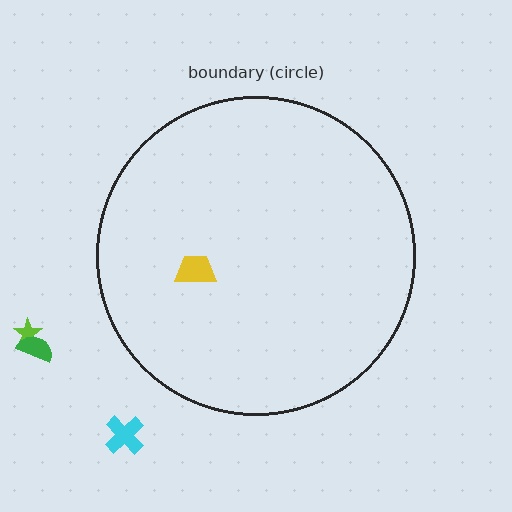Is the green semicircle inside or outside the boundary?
Outside.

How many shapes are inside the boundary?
1 inside, 3 outside.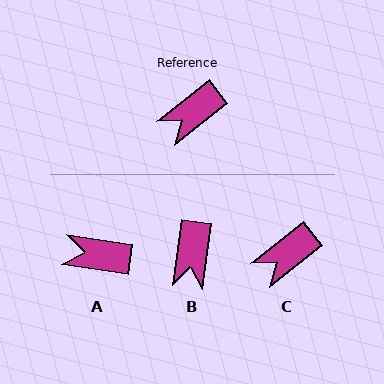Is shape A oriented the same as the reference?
No, it is off by about 46 degrees.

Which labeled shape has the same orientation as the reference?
C.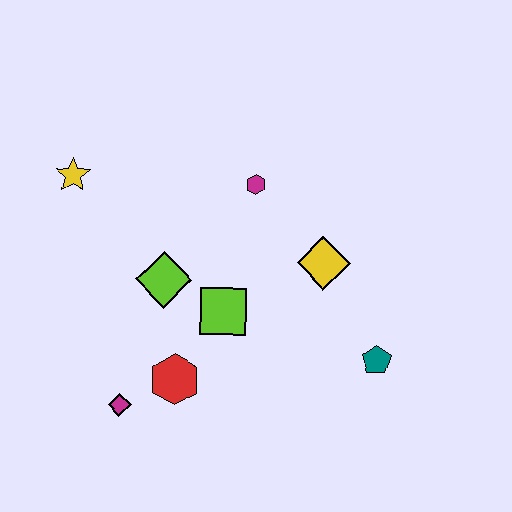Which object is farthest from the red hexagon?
The yellow star is farthest from the red hexagon.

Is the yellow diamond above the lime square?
Yes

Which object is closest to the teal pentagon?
The yellow diamond is closest to the teal pentagon.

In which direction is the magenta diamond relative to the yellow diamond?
The magenta diamond is to the left of the yellow diamond.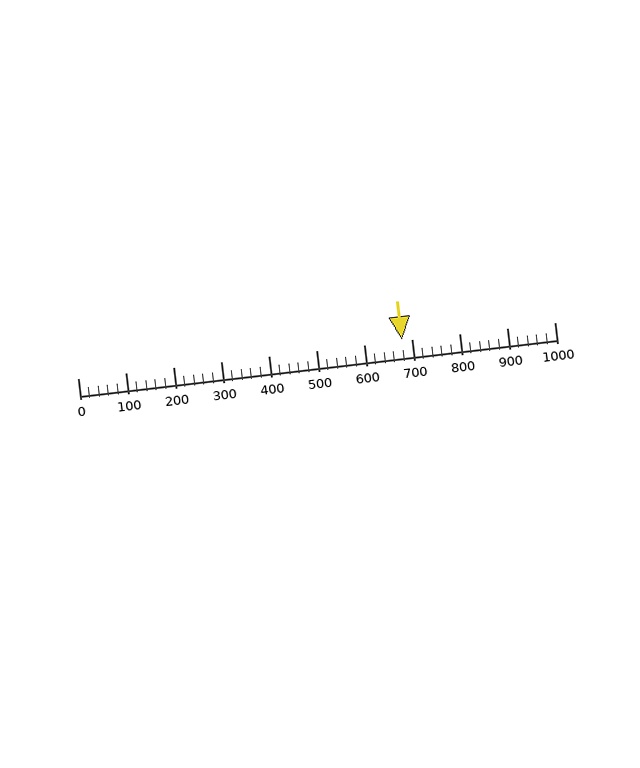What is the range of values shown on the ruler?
The ruler shows values from 0 to 1000.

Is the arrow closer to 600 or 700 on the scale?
The arrow is closer to 700.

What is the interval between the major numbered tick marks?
The major tick marks are spaced 100 units apart.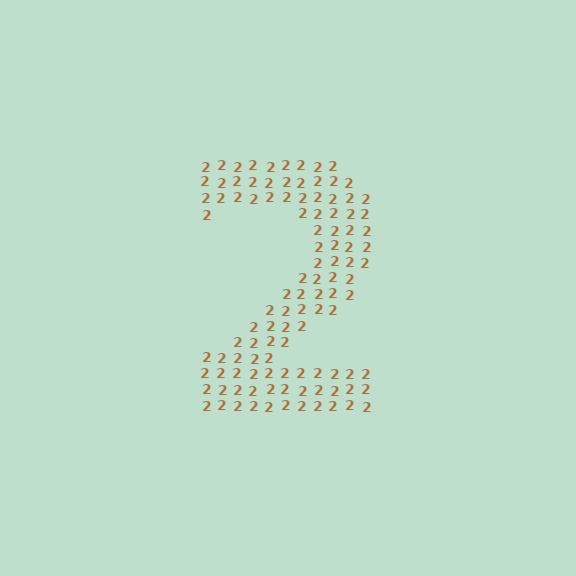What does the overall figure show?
The overall figure shows the digit 2.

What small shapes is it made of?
It is made of small digit 2's.